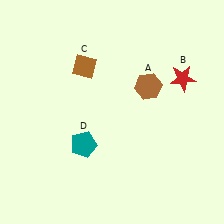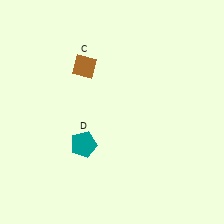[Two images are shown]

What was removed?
The brown hexagon (A), the red star (B) were removed in Image 2.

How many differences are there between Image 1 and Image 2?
There are 2 differences between the two images.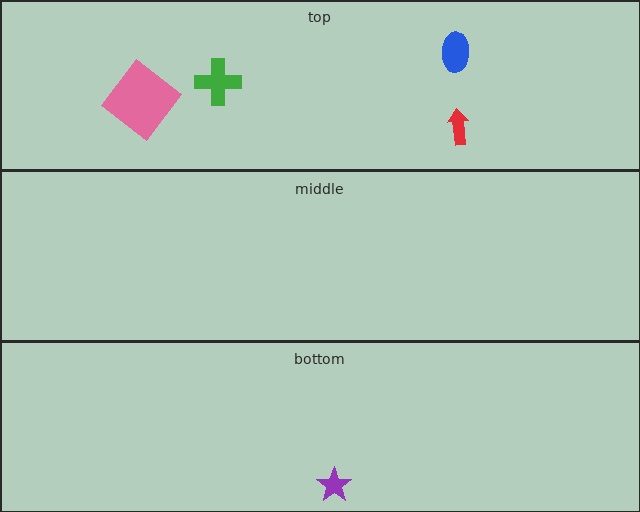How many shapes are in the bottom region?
1.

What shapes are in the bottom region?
The purple star.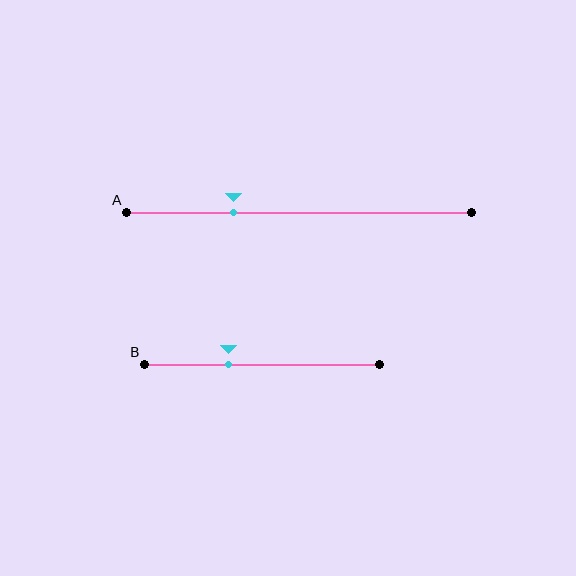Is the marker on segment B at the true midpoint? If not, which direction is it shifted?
No, the marker on segment B is shifted to the left by about 14% of the segment length.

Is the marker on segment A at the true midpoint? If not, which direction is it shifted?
No, the marker on segment A is shifted to the left by about 19% of the segment length.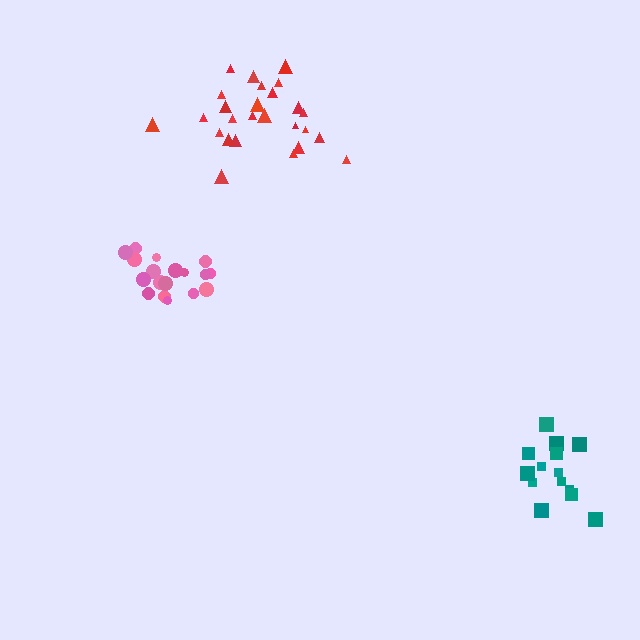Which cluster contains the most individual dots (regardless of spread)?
Red (26).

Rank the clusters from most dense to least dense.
pink, red, teal.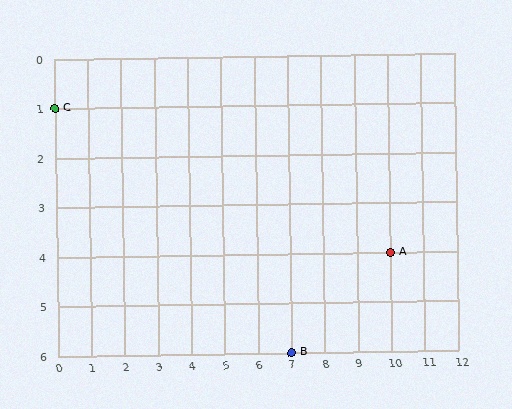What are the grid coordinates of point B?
Point B is at grid coordinates (7, 6).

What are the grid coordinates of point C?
Point C is at grid coordinates (0, 1).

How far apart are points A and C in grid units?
Points A and C are 10 columns and 3 rows apart (about 10.4 grid units diagonally).